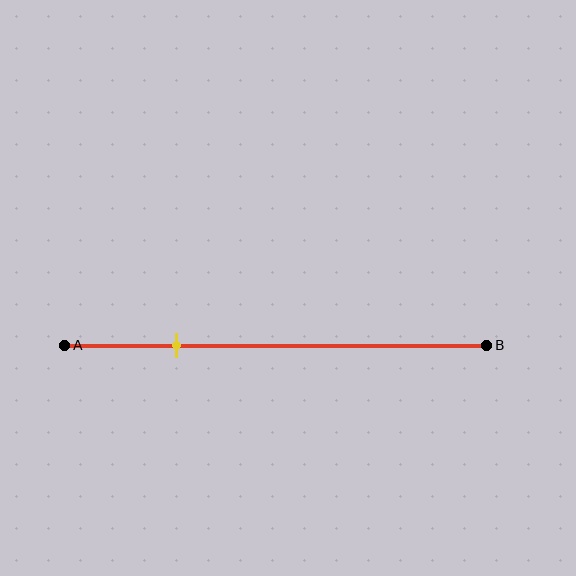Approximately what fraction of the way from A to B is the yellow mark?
The yellow mark is approximately 25% of the way from A to B.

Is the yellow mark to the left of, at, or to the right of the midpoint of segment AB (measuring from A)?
The yellow mark is to the left of the midpoint of segment AB.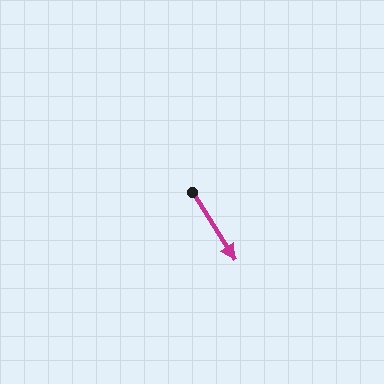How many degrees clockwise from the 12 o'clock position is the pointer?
Approximately 148 degrees.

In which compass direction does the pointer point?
Southeast.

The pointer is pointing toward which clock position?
Roughly 5 o'clock.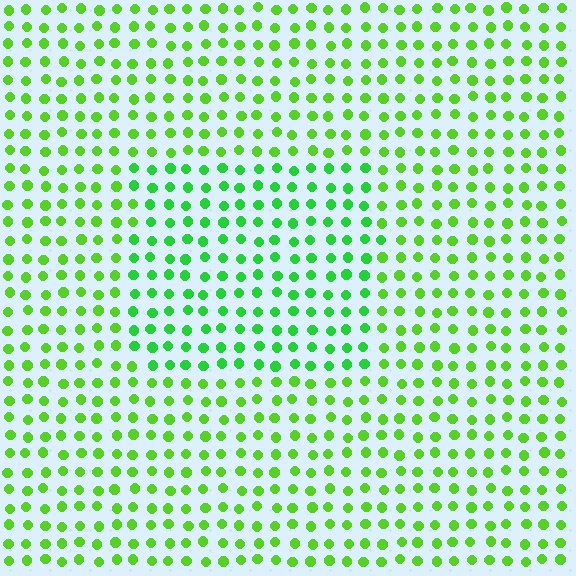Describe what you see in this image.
The image is filled with small lime elements in a uniform arrangement. A rectangle-shaped region is visible where the elements are tinted to a slightly different hue, forming a subtle color boundary.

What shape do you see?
I see a rectangle.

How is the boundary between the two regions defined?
The boundary is defined purely by a slight shift in hue (about 23 degrees). Spacing, size, and orientation are identical on both sides.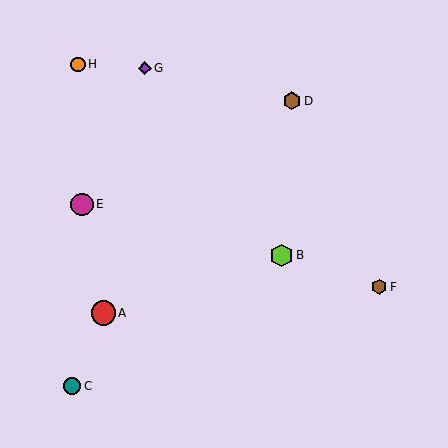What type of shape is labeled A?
Shape A is a red circle.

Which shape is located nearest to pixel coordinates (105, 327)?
The red circle (labeled A) at (103, 313) is nearest to that location.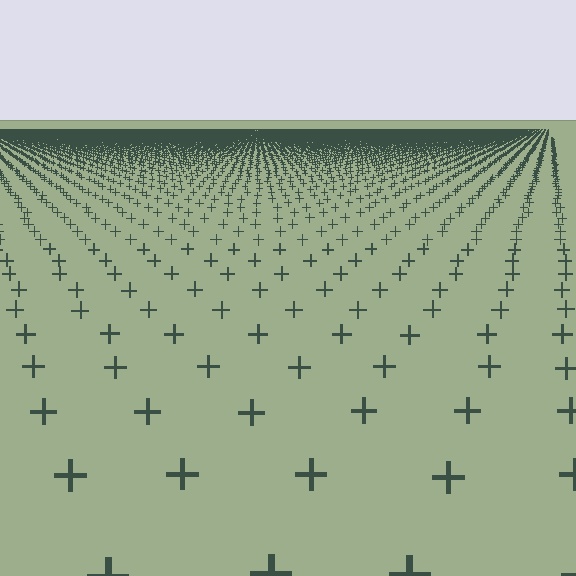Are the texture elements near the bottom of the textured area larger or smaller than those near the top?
Larger. Near the bottom, elements are closer to the viewer and appear at a bigger on-screen size.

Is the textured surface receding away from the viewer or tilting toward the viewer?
The surface is receding away from the viewer. Texture elements get smaller and denser toward the top.